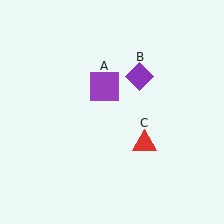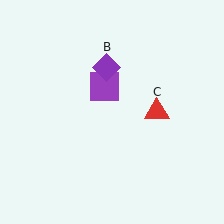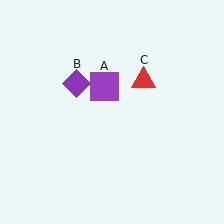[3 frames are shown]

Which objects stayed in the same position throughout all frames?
Purple square (object A) remained stationary.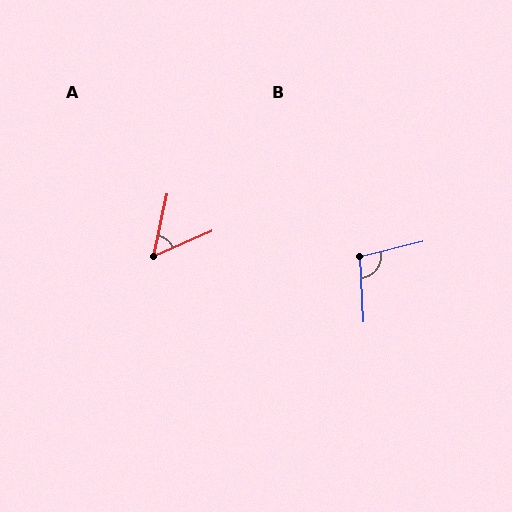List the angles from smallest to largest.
A (54°), B (100°).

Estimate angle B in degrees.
Approximately 100 degrees.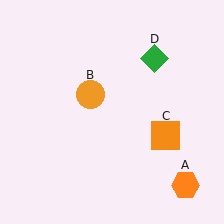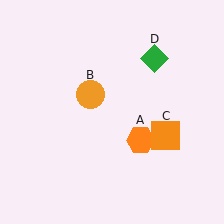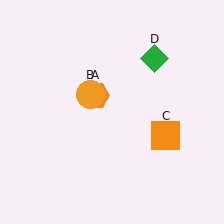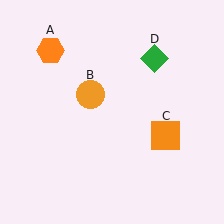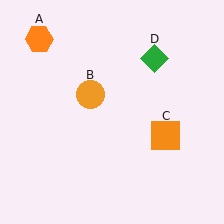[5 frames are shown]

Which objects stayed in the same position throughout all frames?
Orange circle (object B) and orange square (object C) and green diamond (object D) remained stationary.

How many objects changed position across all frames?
1 object changed position: orange hexagon (object A).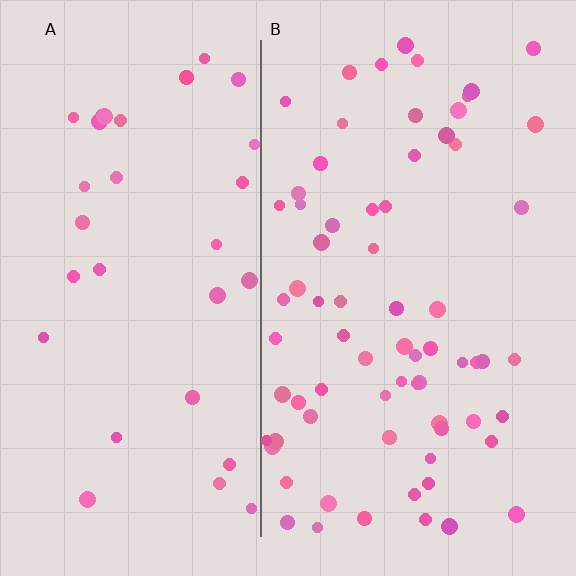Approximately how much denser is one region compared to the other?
Approximately 2.2× — region B over region A.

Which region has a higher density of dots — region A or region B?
B (the right).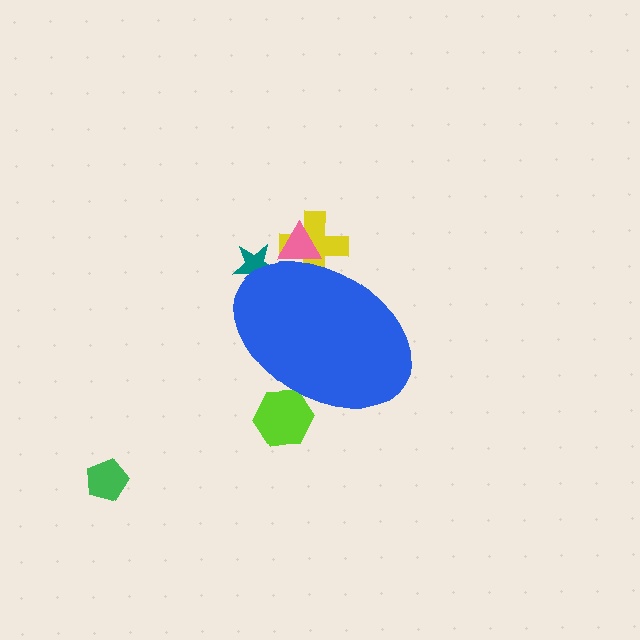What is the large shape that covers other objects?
A blue ellipse.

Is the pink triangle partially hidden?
Yes, the pink triangle is partially hidden behind the blue ellipse.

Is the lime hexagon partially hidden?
Yes, the lime hexagon is partially hidden behind the blue ellipse.